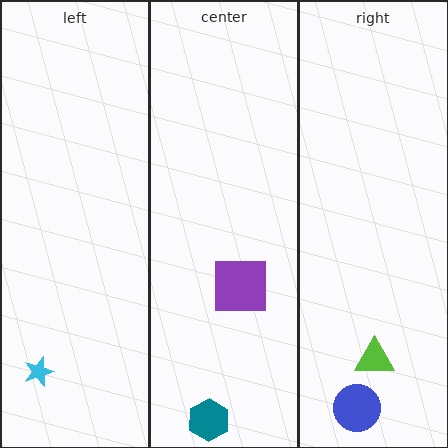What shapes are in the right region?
The blue circle, the lime triangle.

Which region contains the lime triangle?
The right region.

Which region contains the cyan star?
The left region.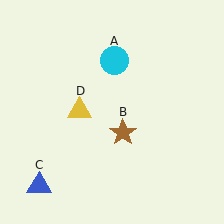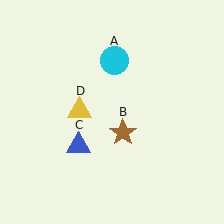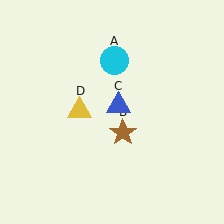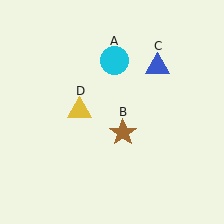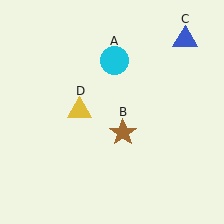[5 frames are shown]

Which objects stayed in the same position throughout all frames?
Cyan circle (object A) and brown star (object B) and yellow triangle (object D) remained stationary.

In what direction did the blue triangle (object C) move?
The blue triangle (object C) moved up and to the right.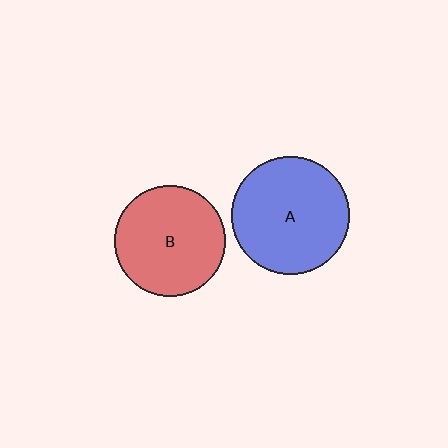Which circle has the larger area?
Circle A (blue).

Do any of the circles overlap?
No, none of the circles overlap.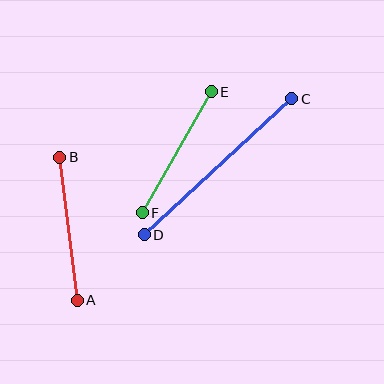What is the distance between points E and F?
The distance is approximately 140 pixels.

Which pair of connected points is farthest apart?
Points C and D are farthest apart.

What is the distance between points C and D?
The distance is approximately 201 pixels.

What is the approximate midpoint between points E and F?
The midpoint is at approximately (177, 152) pixels.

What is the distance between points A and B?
The distance is approximately 144 pixels.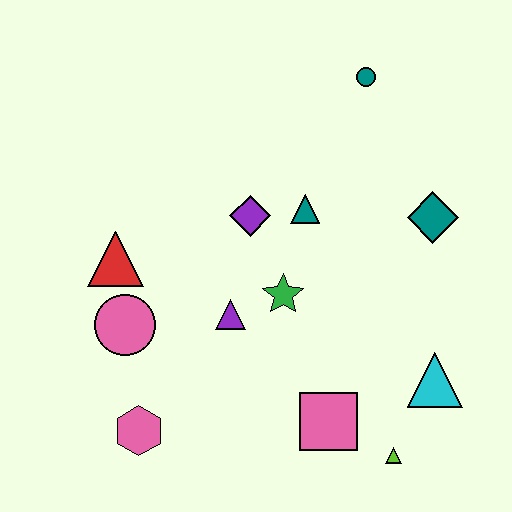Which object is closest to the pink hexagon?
The pink circle is closest to the pink hexagon.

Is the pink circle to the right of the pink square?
No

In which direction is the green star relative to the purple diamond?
The green star is below the purple diamond.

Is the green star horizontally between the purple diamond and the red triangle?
No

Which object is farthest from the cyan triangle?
The red triangle is farthest from the cyan triangle.